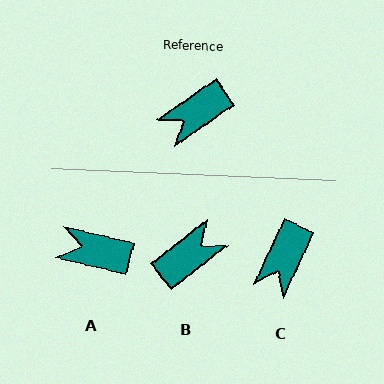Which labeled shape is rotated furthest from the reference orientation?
B, about 176 degrees away.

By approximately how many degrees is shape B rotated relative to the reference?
Approximately 176 degrees clockwise.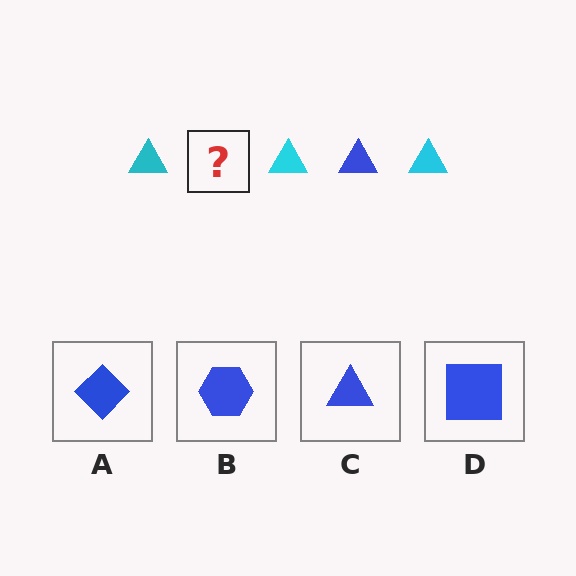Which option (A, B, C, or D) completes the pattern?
C.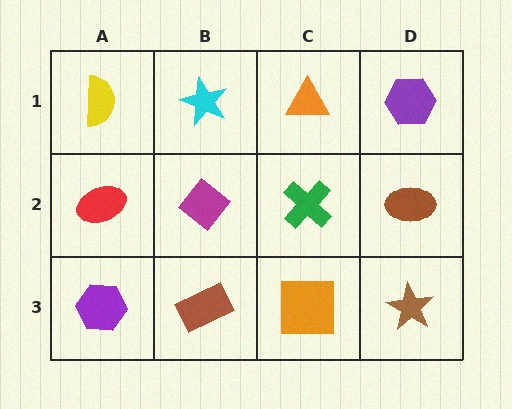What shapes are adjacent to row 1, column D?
A brown ellipse (row 2, column D), an orange triangle (row 1, column C).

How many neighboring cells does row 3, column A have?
2.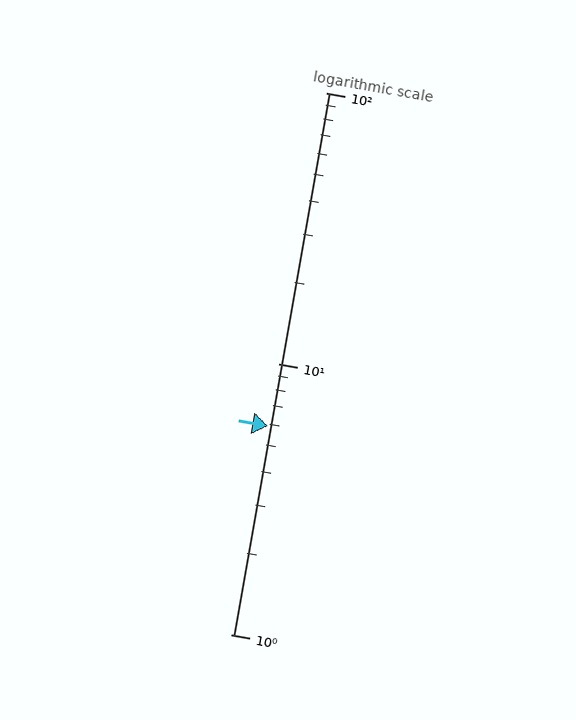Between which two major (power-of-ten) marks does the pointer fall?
The pointer is between 1 and 10.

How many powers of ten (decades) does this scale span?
The scale spans 2 decades, from 1 to 100.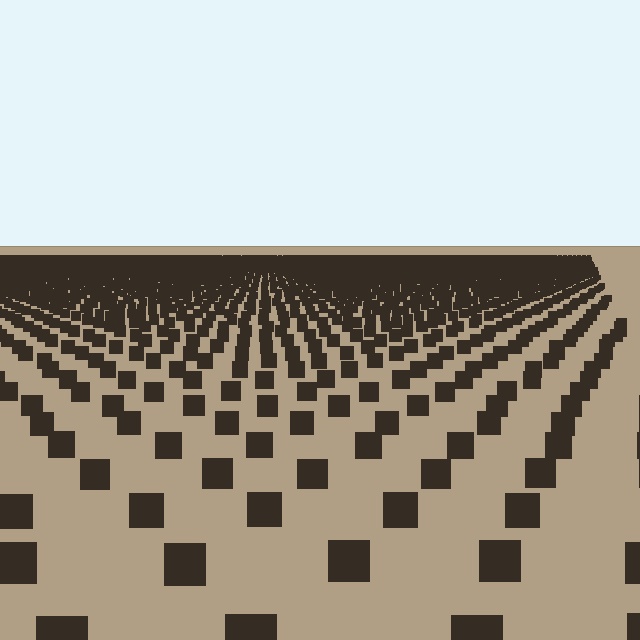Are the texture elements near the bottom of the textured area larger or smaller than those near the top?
Larger. Near the bottom, elements are closer to the viewer and appear at a bigger on-screen size.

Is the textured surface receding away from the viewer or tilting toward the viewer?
The surface is receding away from the viewer. Texture elements get smaller and denser toward the top.